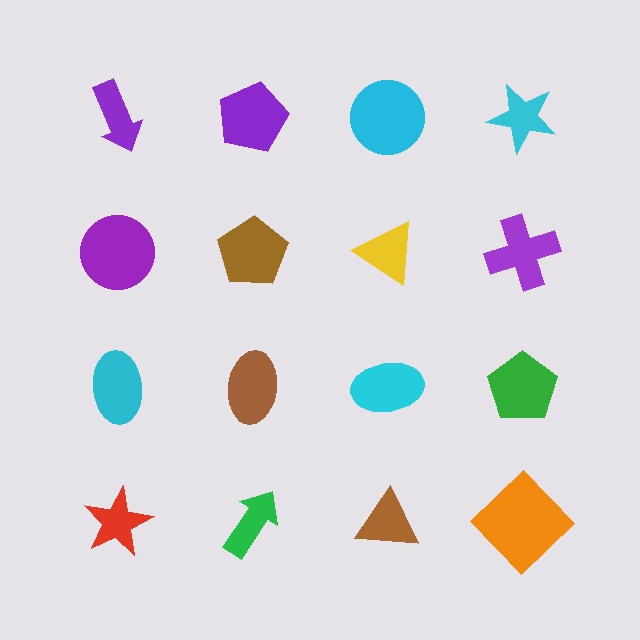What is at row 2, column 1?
A purple circle.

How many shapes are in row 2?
4 shapes.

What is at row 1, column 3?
A cyan circle.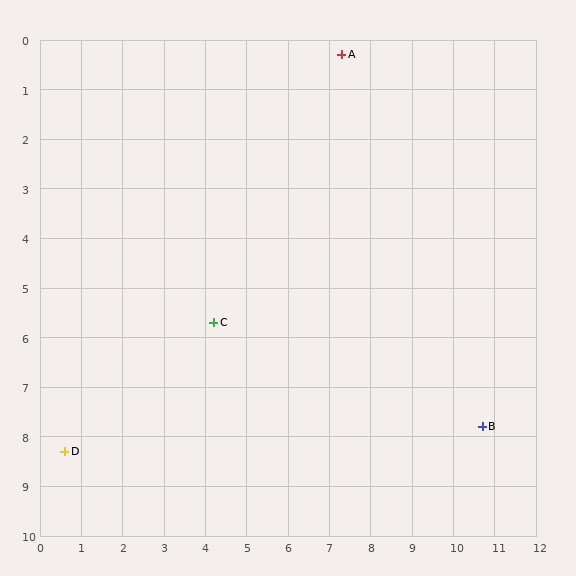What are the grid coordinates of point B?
Point B is at approximately (10.7, 7.8).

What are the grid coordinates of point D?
Point D is at approximately (0.6, 8.3).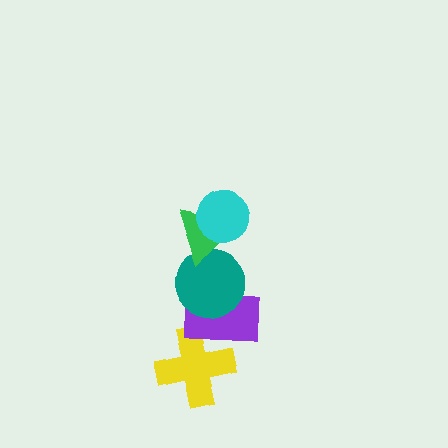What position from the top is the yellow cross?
The yellow cross is 5th from the top.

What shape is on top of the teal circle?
The green triangle is on top of the teal circle.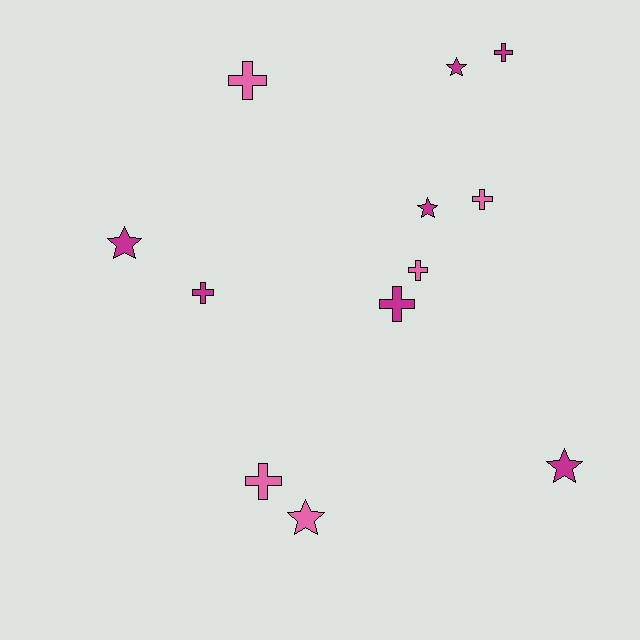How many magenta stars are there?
There are 4 magenta stars.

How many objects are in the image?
There are 12 objects.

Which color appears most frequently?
Magenta, with 7 objects.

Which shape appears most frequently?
Cross, with 7 objects.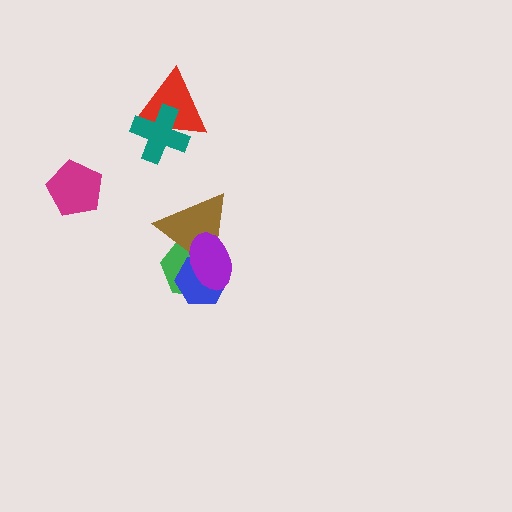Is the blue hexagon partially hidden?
Yes, it is partially covered by another shape.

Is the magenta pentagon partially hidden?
No, no other shape covers it.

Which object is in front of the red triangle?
The teal cross is in front of the red triangle.